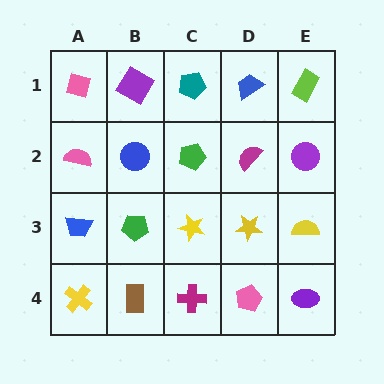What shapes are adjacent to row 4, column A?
A blue trapezoid (row 3, column A), a brown rectangle (row 4, column B).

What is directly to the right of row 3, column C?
A yellow star.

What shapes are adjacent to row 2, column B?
A purple diamond (row 1, column B), a green pentagon (row 3, column B), a pink semicircle (row 2, column A), a green pentagon (row 2, column C).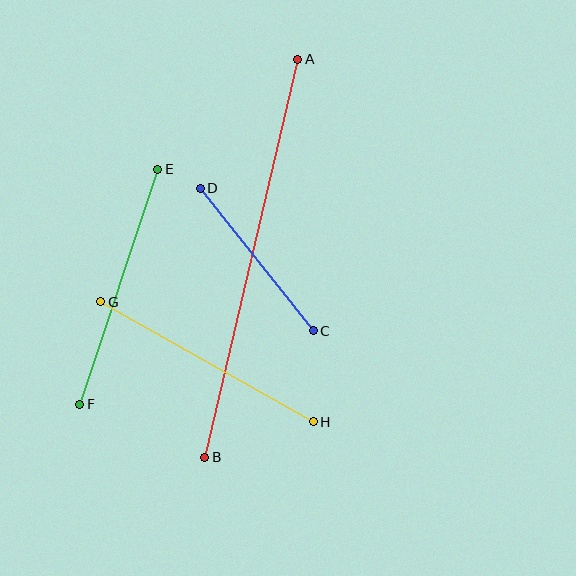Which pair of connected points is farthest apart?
Points A and B are farthest apart.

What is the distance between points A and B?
The distance is approximately 409 pixels.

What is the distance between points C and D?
The distance is approximately 182 pixels.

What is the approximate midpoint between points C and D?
The midpoint is at approximately (257, 259) pixels.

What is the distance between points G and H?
The distance is approximately 244 pixels.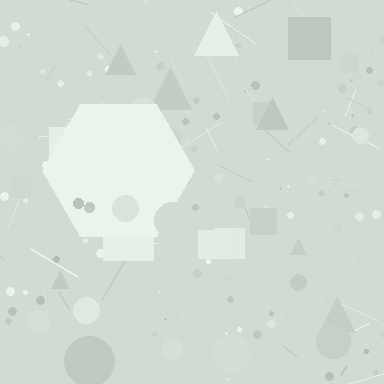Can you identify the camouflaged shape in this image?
The camouflaged shape is a hexagon.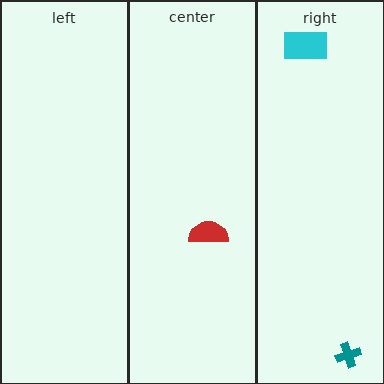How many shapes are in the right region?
2.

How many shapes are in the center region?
1.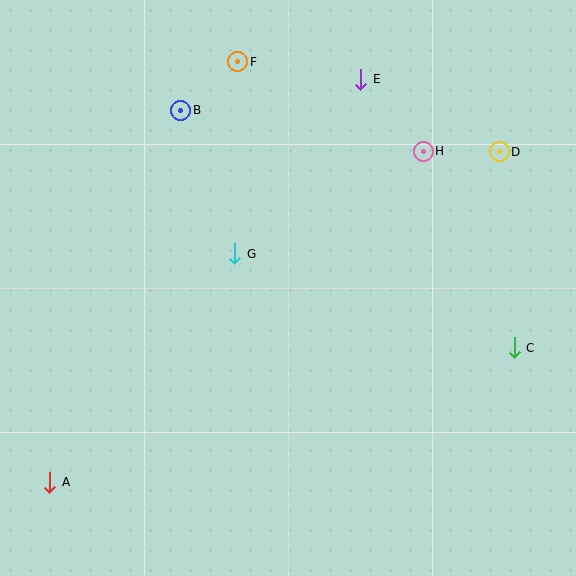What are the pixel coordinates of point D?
Point D is at (499, 152).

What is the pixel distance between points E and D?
The distance between E and D is 156 pixels.